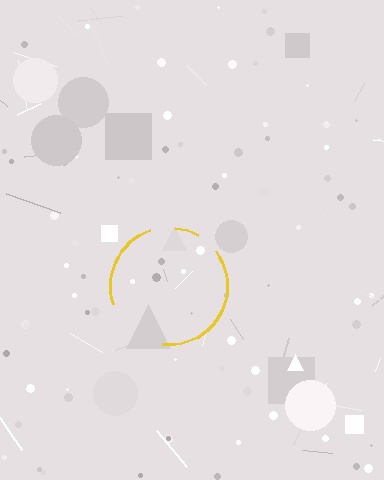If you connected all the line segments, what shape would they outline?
They would outline a circle.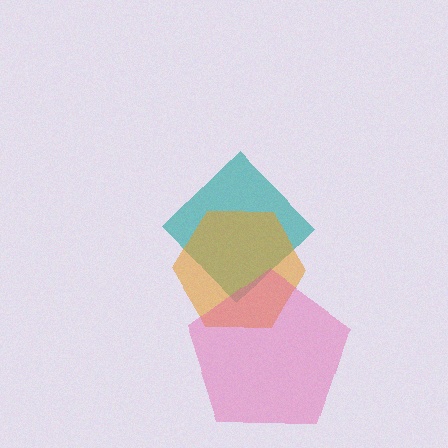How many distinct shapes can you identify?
There are 3 distinct shapes: a teal diamond, an orange hexagon, a pink pentagon.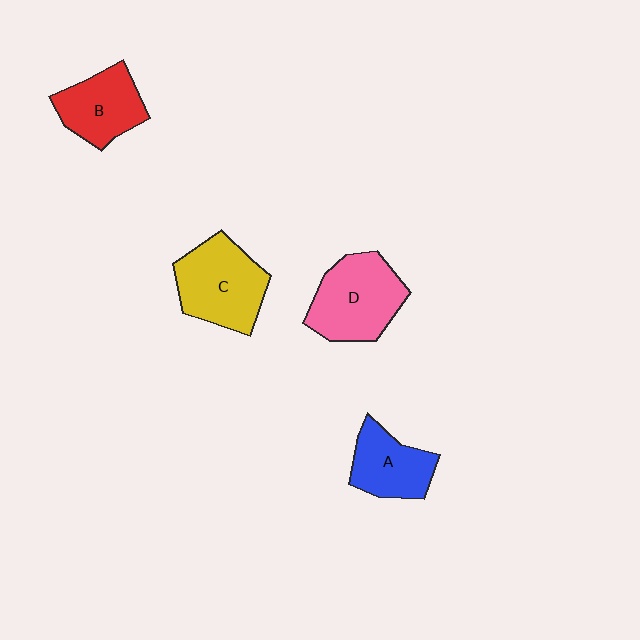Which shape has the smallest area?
Shape A (blue).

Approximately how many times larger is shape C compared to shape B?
Approximately 1.3 times.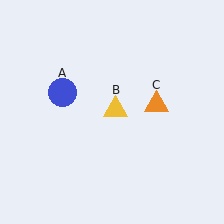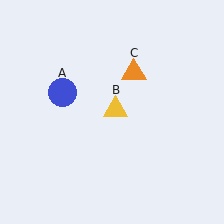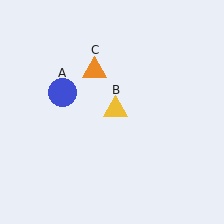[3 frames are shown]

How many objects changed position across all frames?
1 object changed position: orange triangle (object C).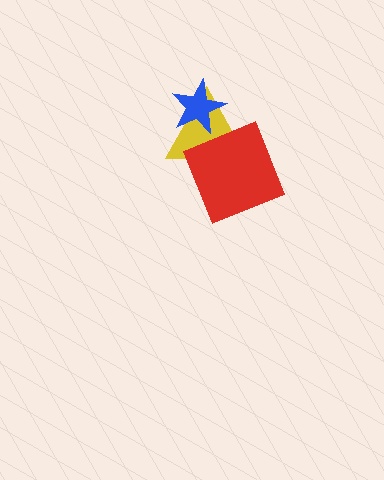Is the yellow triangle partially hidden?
Yes, it is partially covered by another shape.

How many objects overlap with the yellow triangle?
2 objects overlap with the yellow triangle.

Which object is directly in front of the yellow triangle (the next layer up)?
The blue star is directly in front of the yellow triangle.